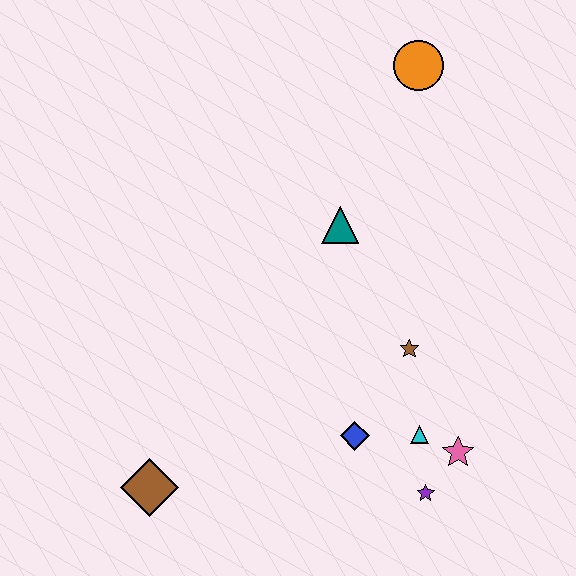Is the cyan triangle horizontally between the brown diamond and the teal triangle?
No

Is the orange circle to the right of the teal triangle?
Yes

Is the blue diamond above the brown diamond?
Yes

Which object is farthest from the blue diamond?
The orange circle is farthest from the blue diamond.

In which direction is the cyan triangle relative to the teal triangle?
The cyan triangle is below the teal triangle.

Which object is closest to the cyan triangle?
The pink star is closest to the cyan triangle.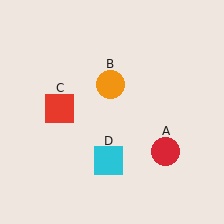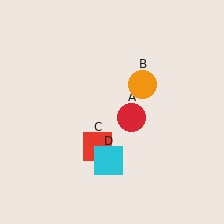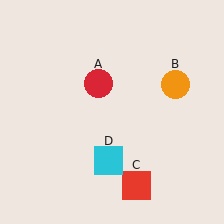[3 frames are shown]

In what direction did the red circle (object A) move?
The red circle (object A) moved up and to the left.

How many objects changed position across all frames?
3 objects changed position: red circle (object A), orange circle (object B), red square (object C).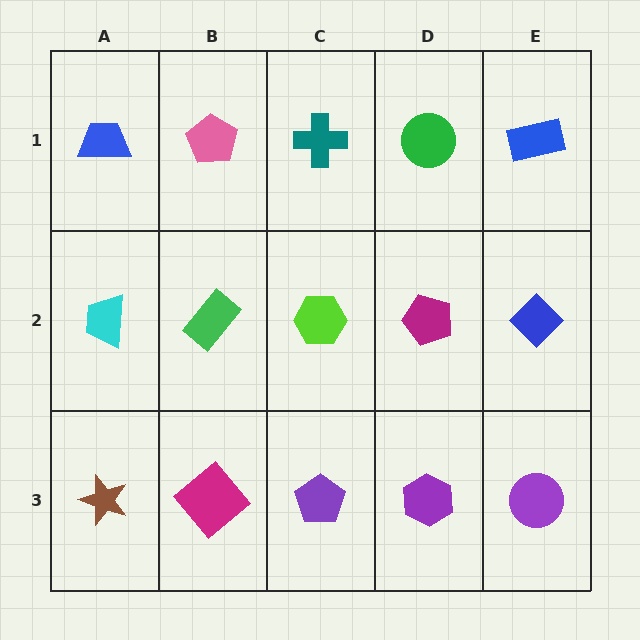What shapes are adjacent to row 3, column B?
A green rectangle (row 2, column B), a brown star (row 3, column A), a purple pentagon (row 3, column C).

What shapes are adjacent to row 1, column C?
A lime hexagon (row 2, column C), a pink pentagon (row 1, column B), a green circle (row 1, column D).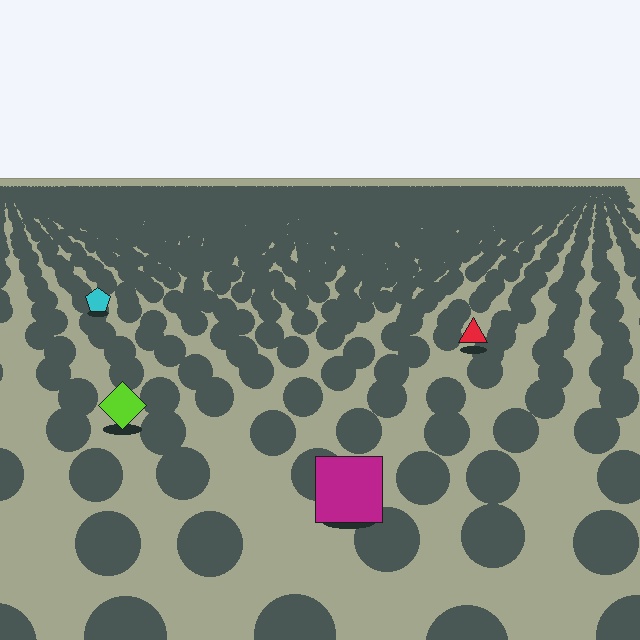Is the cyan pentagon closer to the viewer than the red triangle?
No. The red triangle is closer — you can tell from the texture gradient: the ground texture is coarser near it.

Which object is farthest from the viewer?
The cyan pentagon is farthest from the viewer. It appears smaller and the ground texture around it is denser.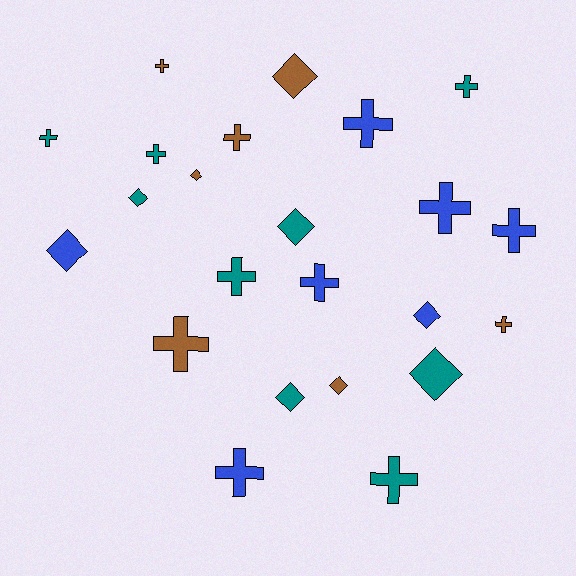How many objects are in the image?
There are 23 objects.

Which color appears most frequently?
Teal, with 9 objects.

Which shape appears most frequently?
Cross, with 14 objects.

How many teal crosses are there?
There are 5 teal crosses.